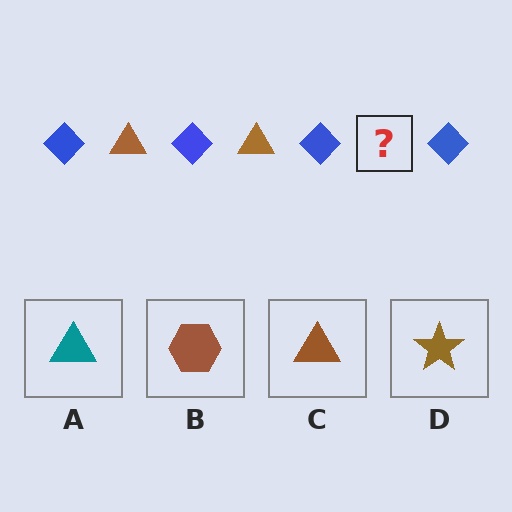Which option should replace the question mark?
Option C.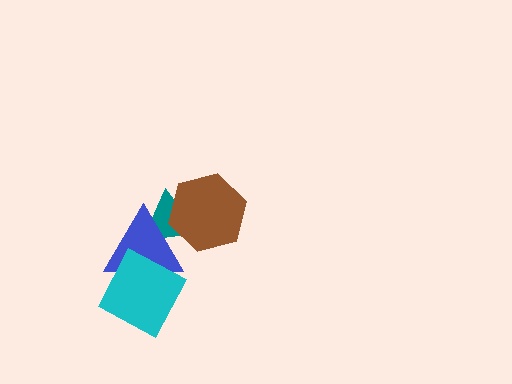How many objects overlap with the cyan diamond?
1 object overlaps with the cyan diamond.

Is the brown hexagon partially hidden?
Yes, it is partially covered by another shape.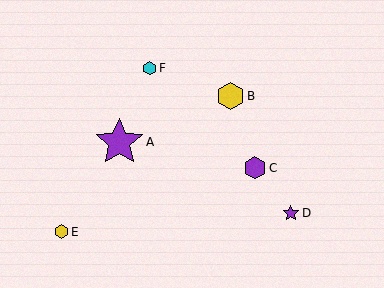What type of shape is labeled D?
Shape D is a purple star.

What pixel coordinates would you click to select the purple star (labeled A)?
Click at (119, 142) to select the purple star A.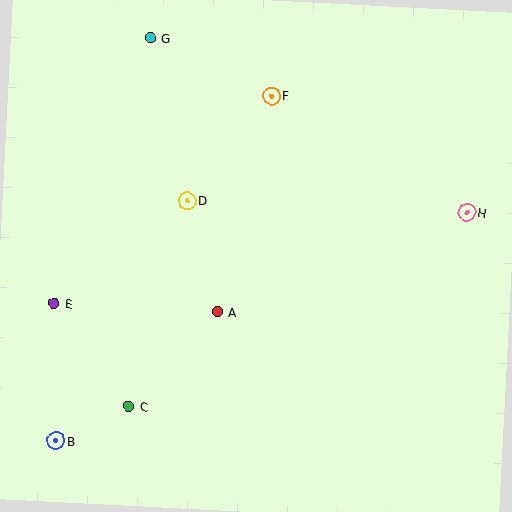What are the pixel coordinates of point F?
Point F is at (271, 96).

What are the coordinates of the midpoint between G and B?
The midpoint between G and B is at (103, 239).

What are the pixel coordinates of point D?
Point D is at (187, 201).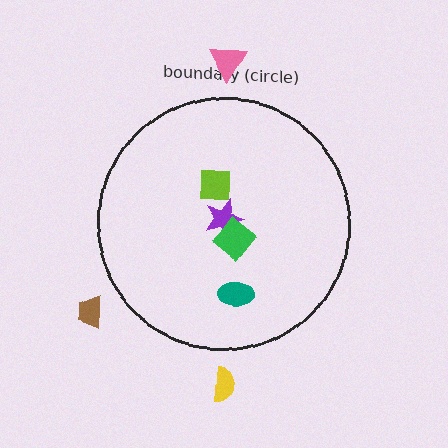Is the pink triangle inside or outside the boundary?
Outside.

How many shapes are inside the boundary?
4 inside, 3 outside.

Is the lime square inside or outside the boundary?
Inside.